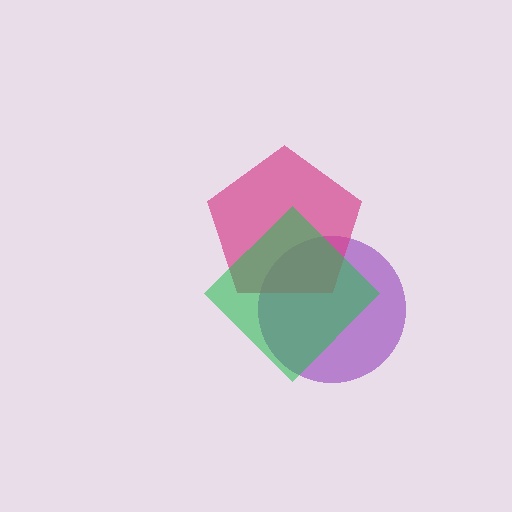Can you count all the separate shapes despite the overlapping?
Yes, there are 3 separate shapes.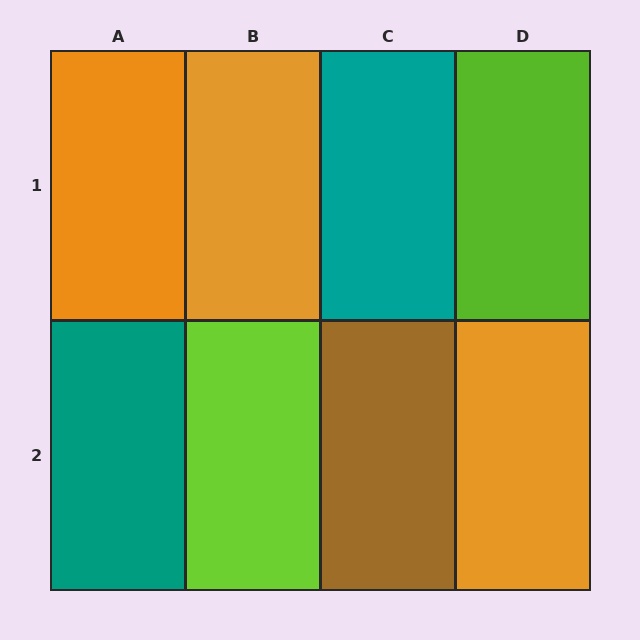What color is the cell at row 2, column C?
Brown.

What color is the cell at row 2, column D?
Orange.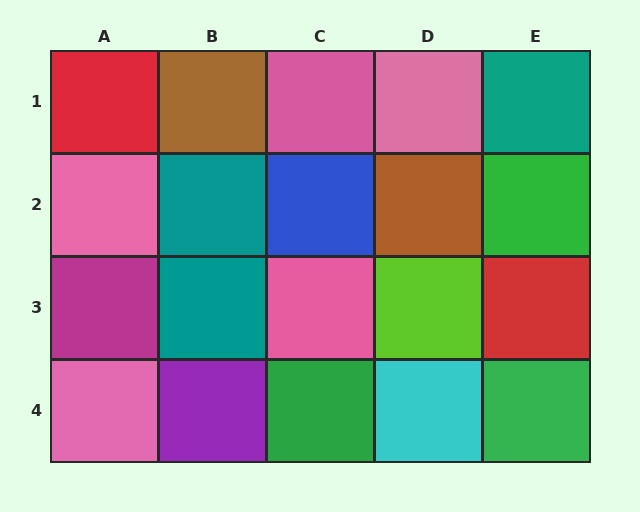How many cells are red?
2 cells are red.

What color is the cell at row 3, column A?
Magenta.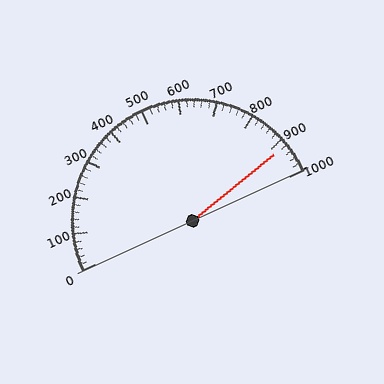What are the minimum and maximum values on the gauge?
The gauge ranges from 0 to 1000.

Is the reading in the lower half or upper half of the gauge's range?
The reading is in the upper half of the range (0 to 1000).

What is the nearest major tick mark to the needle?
The nearest major tick mark is 900.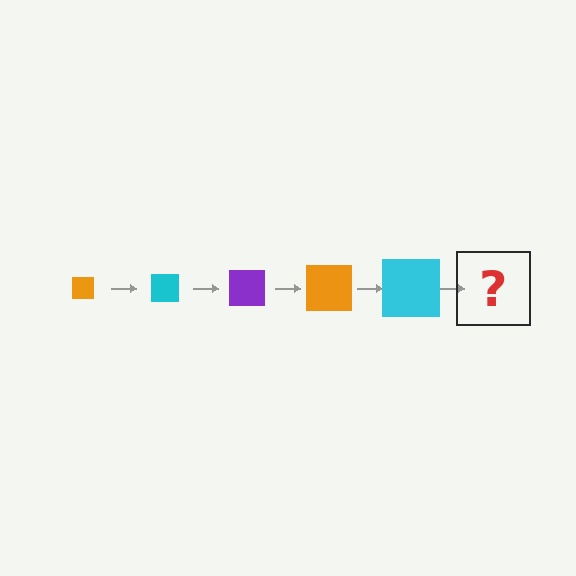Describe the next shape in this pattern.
It should be a purple square, larger than the previous one.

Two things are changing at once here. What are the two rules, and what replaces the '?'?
The two rules are that the square grows larger each step and the color cycles through orange, cyan, and purple. The '?' should be a purple square, larger than the previous one.